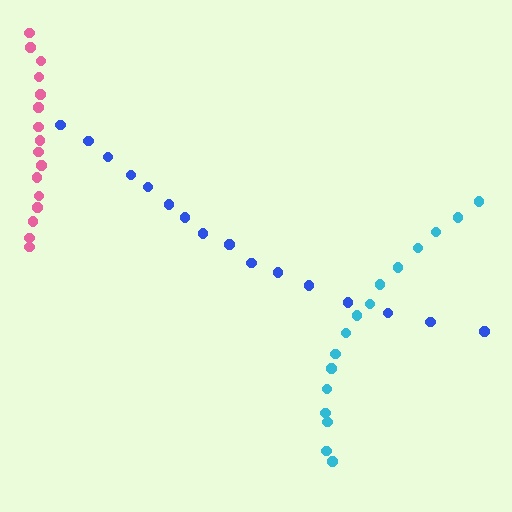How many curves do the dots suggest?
There are 3 distinct paths.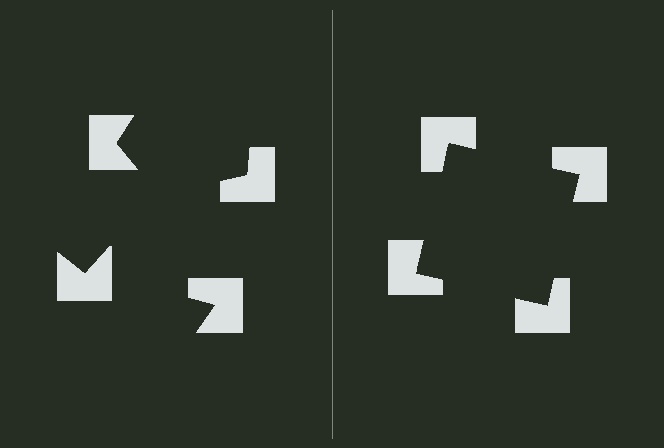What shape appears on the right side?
An illusory square.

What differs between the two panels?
The notched squares are positioned identically on both sides; only the wedge orientations differ. On the right they align to a square; on the left they are misaligned.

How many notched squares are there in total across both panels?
8 — 4 on each side.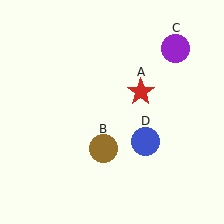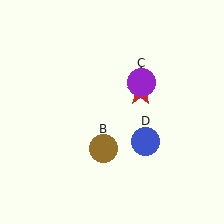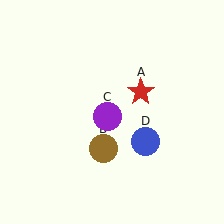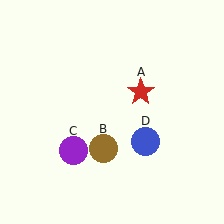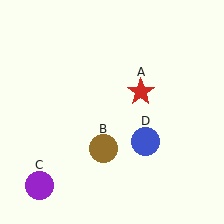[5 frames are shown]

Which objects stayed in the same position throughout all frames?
Red star (object A) and brown circle (object B) and blue circle (object D) remained stationary.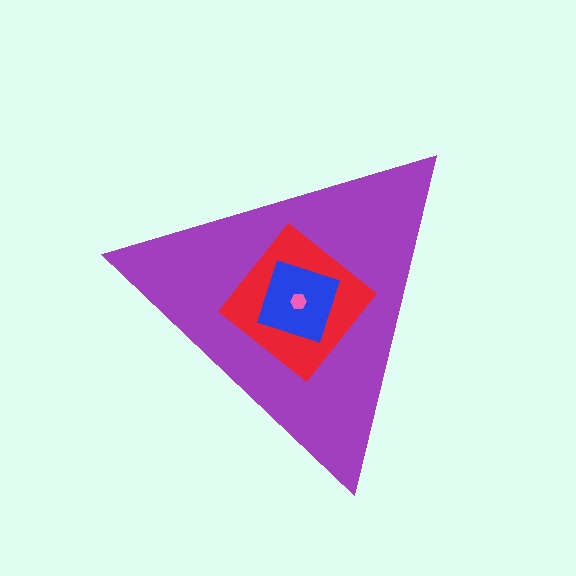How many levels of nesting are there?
4.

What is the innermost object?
The pink hexagon.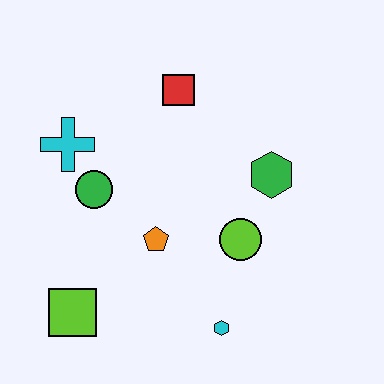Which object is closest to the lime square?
The orange pentagon is closest to the lime square.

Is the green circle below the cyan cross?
Yes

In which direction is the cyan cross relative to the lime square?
The cyan cross is above the lime square.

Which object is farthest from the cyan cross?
The cyan hexagon is farthest from the cyan cross.